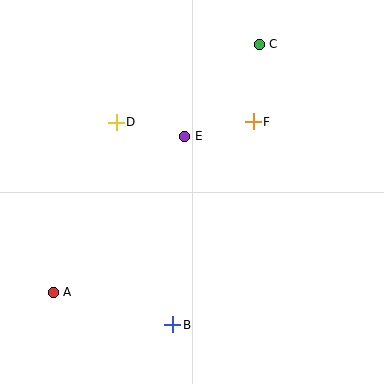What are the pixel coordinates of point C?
Point C is at (259, 44).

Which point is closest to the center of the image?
Point E at (185, 136) is closest to the center.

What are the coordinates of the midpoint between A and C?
The midpoint between A and C is at (156, 168).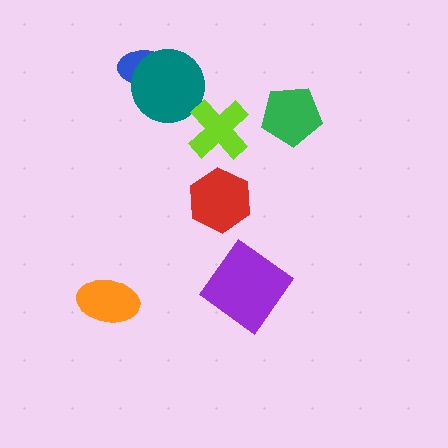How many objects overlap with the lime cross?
0 objects overlap with the lime cross.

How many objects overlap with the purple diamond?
0 objects overlap with the purple diamond.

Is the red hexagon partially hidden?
No, no other shape covers it.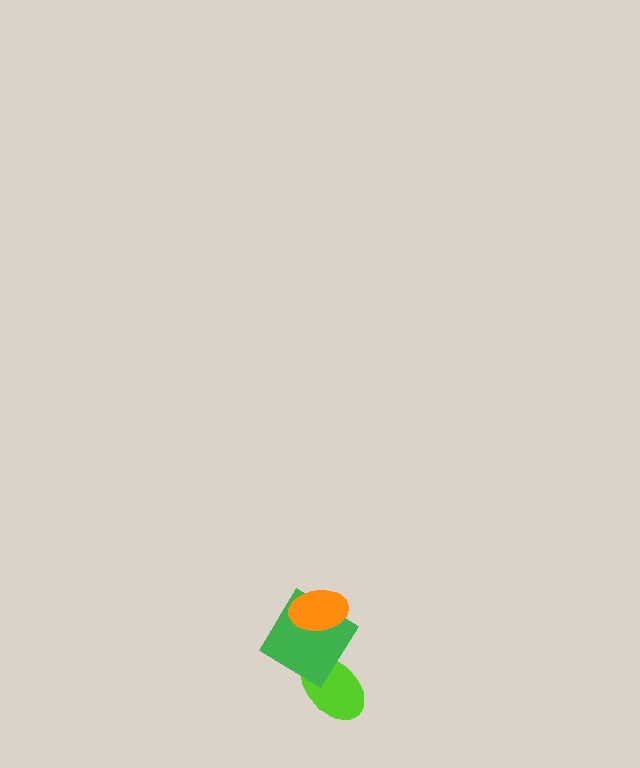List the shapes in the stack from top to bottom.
From top to bottom: the orange ellipse, the green diamond, the lime ellipse.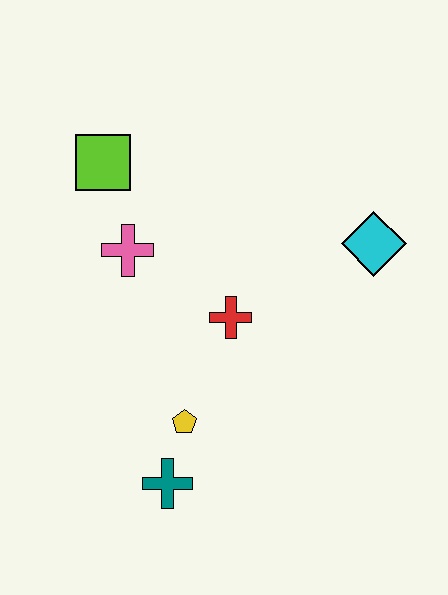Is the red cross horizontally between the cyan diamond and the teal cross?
Yes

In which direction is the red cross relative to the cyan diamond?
The red cross is to the left of the cyan diamond.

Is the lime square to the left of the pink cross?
Yes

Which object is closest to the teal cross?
The yellow pentagon is closest to the teal cross.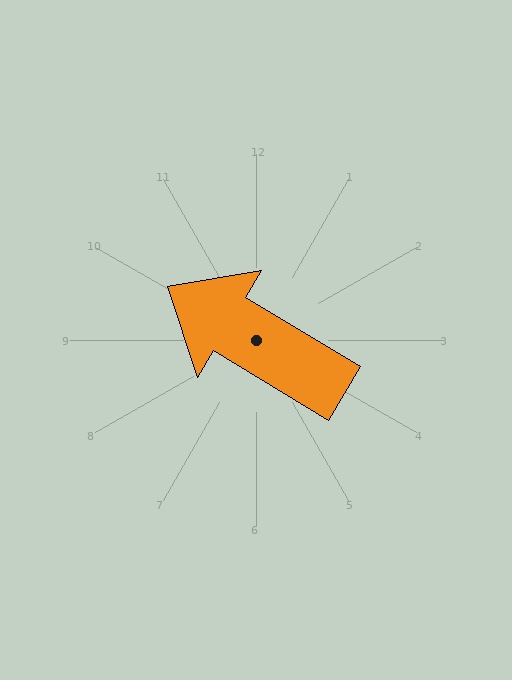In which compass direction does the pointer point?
Northwest.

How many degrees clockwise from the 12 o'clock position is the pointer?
Approximately 301 degrees.